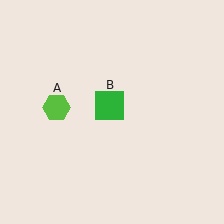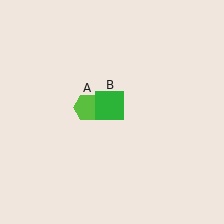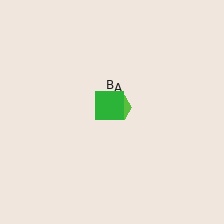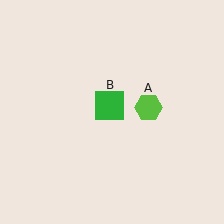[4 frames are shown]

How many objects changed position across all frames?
1 object changed position: lime hexagon (object A).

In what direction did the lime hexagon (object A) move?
The lime hexagon (object A) moved right.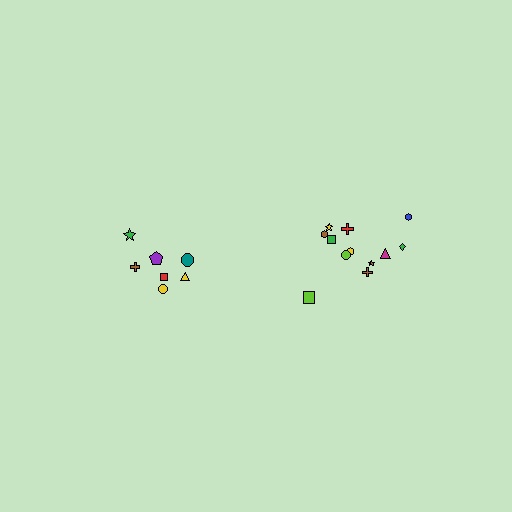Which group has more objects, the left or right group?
The right group.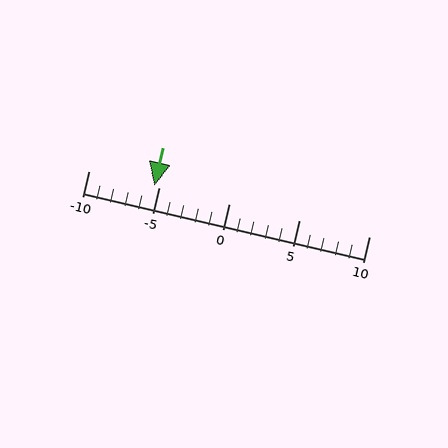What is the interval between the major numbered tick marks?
The major tick marks are spaced 5 units apart.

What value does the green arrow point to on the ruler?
The green arrow points to approximately -5.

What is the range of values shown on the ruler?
The ruler shows values from -10 to 10.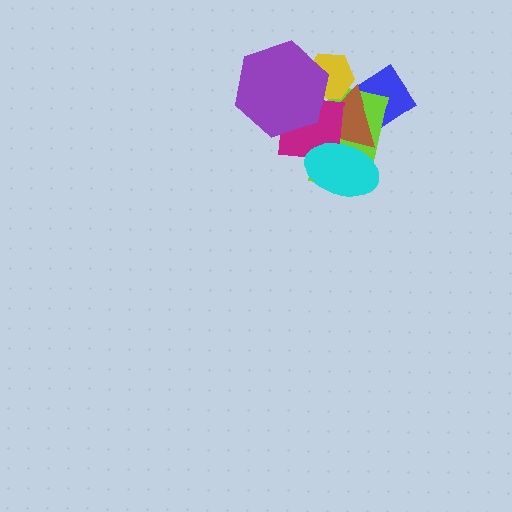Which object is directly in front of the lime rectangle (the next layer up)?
The yellow hexagon is directly in front of the lime rectangle.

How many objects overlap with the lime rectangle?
6 objects overlap with the lime rectangle.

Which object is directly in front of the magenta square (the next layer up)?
The purple hexagon is directly in front of the magenta square.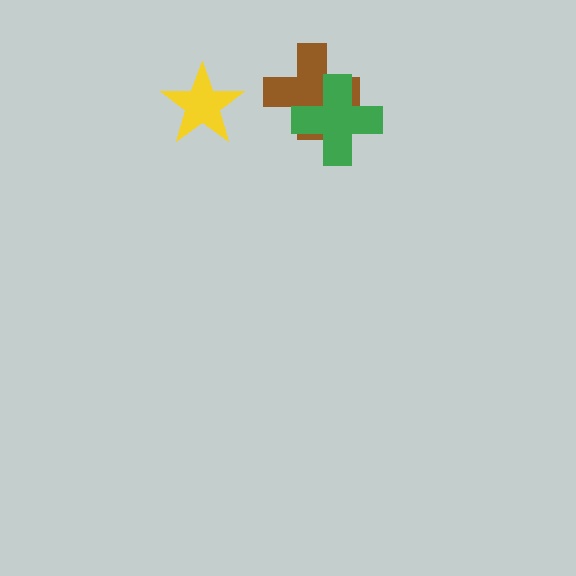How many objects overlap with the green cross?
1 object overlaps with the green cross.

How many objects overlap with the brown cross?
1 object overlaps with the brown cross.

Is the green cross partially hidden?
No, no other shape covers it.